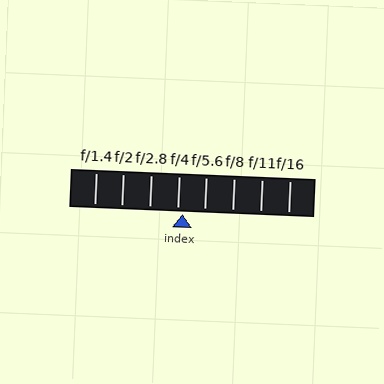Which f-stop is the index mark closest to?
The index mark is closest to f/4.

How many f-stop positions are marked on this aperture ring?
There are 8 f-stop positions marked.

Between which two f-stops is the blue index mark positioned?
The index mark is between f/4 and f/5.6.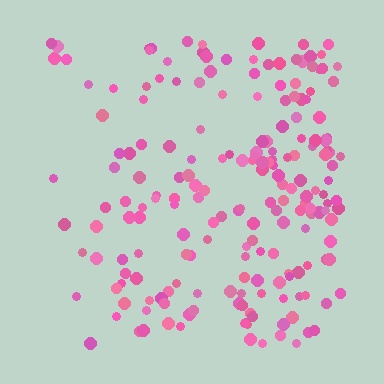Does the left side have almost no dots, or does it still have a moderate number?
Still a moderate number, just noticeably fewer than the right.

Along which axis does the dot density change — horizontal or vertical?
Horizontal.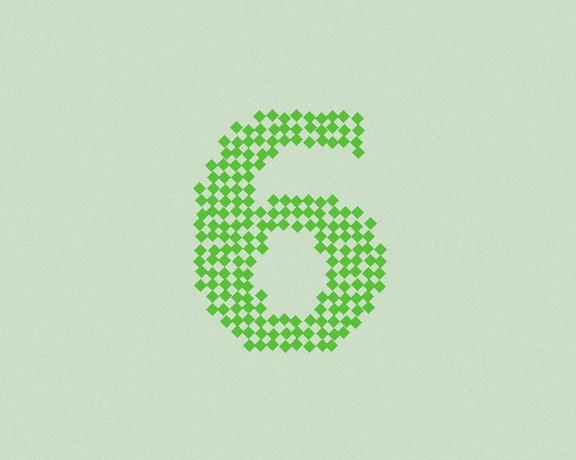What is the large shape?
The large shape is the digit 6.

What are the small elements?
The small elements are diamonds.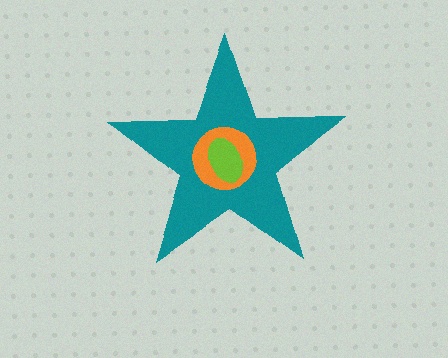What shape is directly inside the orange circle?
The lime ellipse.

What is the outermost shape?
The teal star.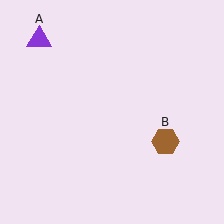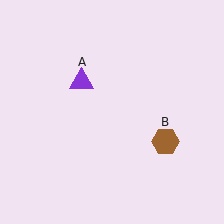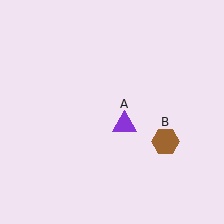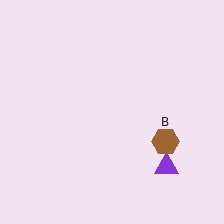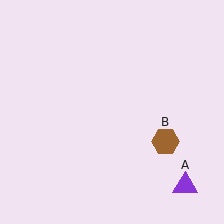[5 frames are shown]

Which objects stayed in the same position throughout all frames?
Brown hexagon (object B) remained stationary.